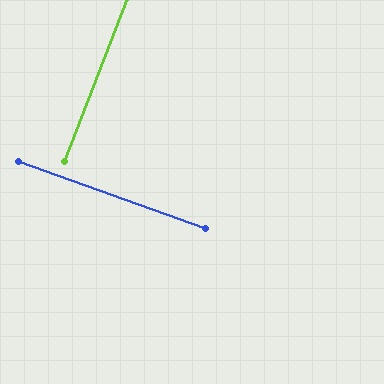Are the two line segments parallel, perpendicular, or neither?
Perpendicular — they meet at approximately 89°.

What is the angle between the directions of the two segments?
Approximately 89 degrees.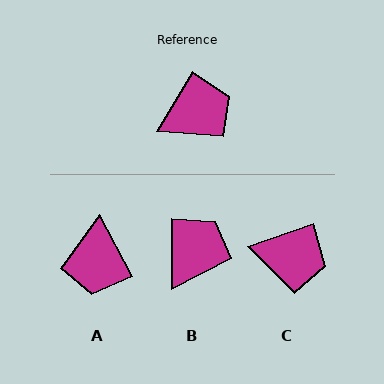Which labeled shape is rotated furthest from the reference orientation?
A, about 121 degrees away.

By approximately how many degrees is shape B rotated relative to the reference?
Approximately 31 degrees counter-clockwise.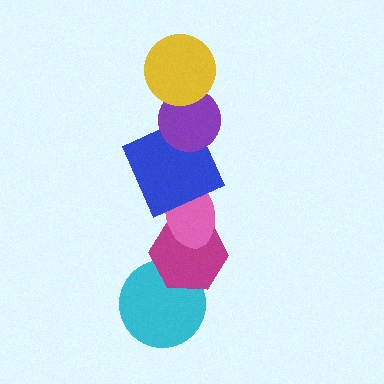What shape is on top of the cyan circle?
The magenta hexagon is on top of the cyan circle.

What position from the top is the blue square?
The blue square is 3rd from the top.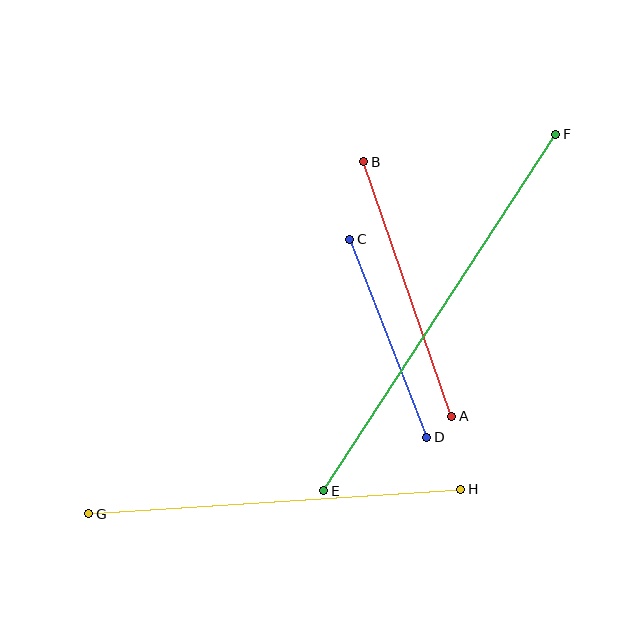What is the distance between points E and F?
The distance is approximately 426 pixels.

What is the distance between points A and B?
The distance is approximately 269 pixels.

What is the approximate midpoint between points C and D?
The midpoint is at approximately (388, 338) pixels.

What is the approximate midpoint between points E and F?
The midpoint is at approximately (440, 312) pixels.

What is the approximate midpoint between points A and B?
The midpoint is at approximately (408, 289) pixels.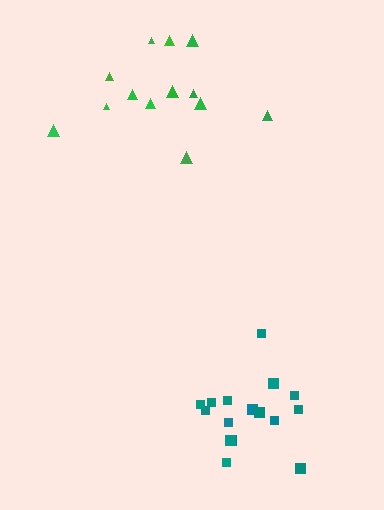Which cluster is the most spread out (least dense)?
Green.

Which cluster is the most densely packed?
Teal.